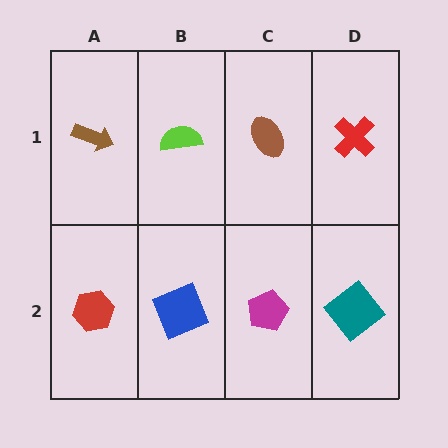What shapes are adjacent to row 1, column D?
A teal diamond (row 2, column D), a brown ellipse (row 1, column C).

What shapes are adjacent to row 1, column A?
A red hexagon (row 2, column A), a lime semicircle (row 1, column B).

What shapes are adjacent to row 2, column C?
A brown ellipse (row 1, column C), a blue square (row 2, column B), a teal diamond (row 2, column D).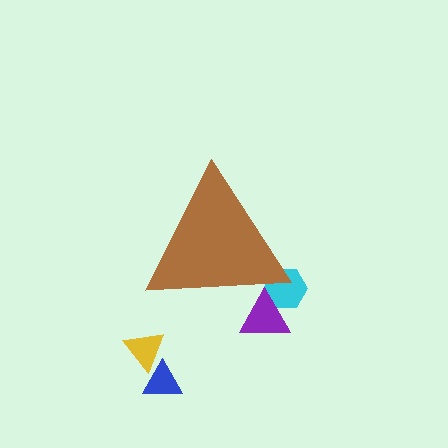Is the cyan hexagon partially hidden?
Yes, the cyan hexagon is partially hidden behind the brown triangle.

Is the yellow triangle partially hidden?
No, the yellow triangle is fully visible.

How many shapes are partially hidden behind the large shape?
2 shapes are partially hidden.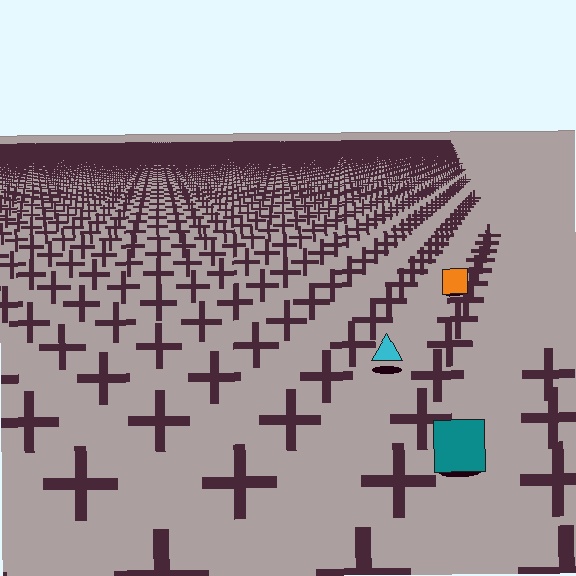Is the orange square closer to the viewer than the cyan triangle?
No. The cyan triangle is closer — you can tell from the texture gradient: the ground texture is coarser near it.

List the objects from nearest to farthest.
From nearest to farthest: the teal square, the cyan triangle, the orange square.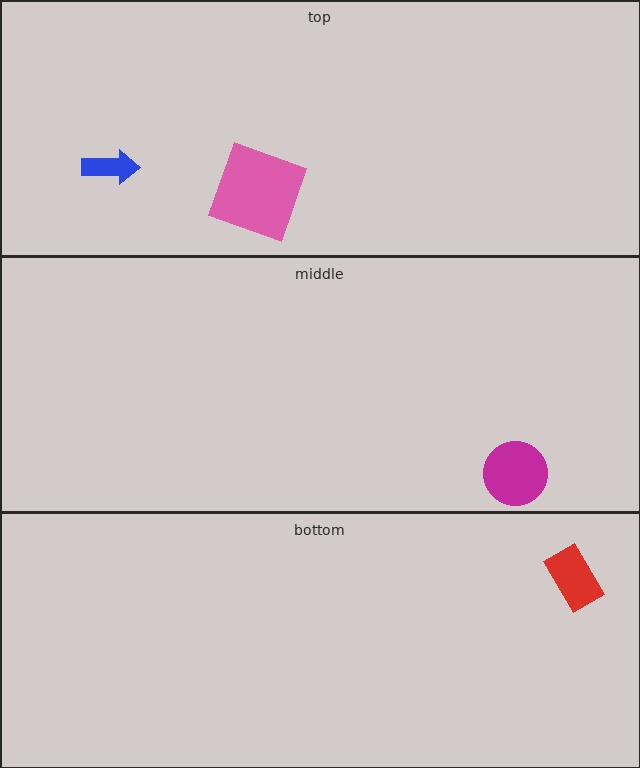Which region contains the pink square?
The top region.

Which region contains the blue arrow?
The top region.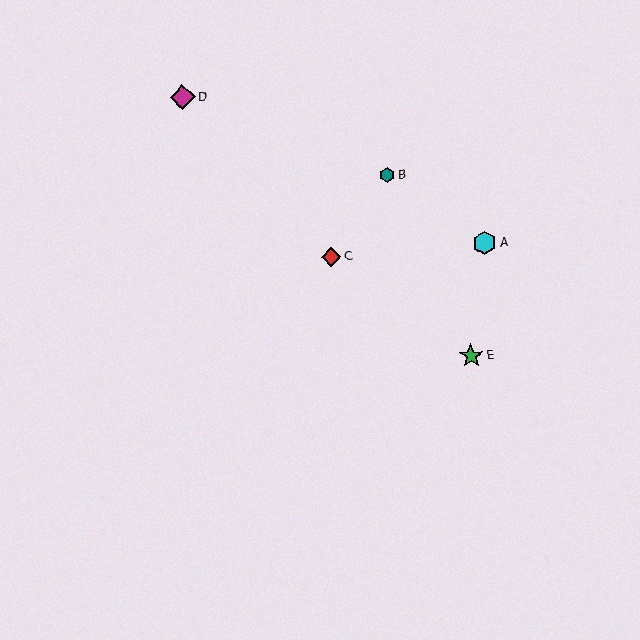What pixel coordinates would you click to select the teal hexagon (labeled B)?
Click at (387, 175) to select the teal hexagon B.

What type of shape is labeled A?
Shape A is a cyan hexagon.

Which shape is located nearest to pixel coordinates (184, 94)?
The magenta diamond (labeled D) at (183, 97) is nearest to that location.